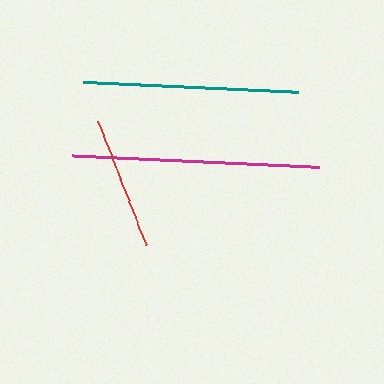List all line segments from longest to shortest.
From longest to shortest: magenta, teal, red.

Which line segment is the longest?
The magenta line is the longest at approximately 248 pixels.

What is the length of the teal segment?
The teal segment is approximately 215 pixels long.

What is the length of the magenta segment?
The magenta segment is approximately 248 pixels long.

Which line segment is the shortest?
The red line is the shortest at approximately 133 pixels.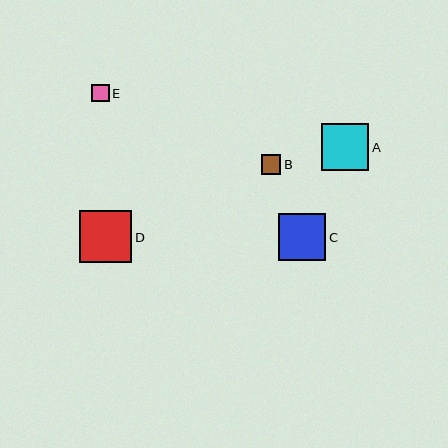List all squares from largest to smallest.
From largest to smallest: D, A, C, B, E.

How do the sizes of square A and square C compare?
Square A and square C are approximately the same size.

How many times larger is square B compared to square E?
Square B is approximately 1.1 times the size of square E.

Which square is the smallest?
Square E is the smallest with a size of approximately 18 pixels.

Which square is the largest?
Square D is the largest with a size of approximately 52 pixels.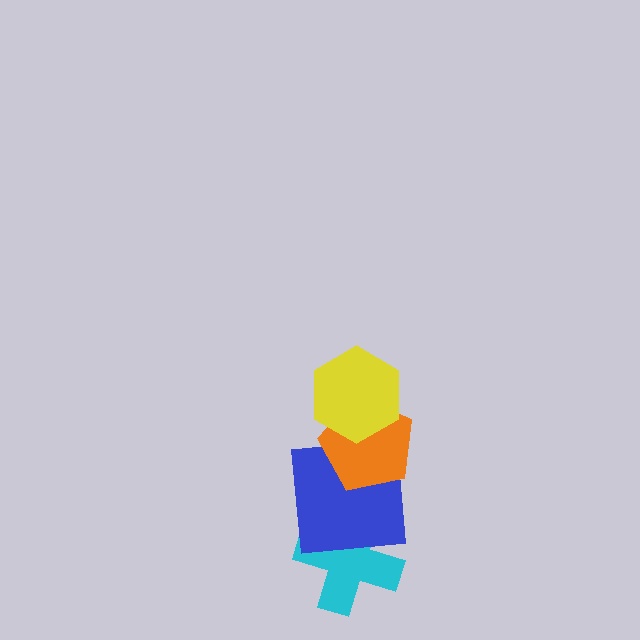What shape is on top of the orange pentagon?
The yellow hexagon is on top of the orange pentagon.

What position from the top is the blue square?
The blue square is 3rd from the top.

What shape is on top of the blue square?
The orange pentagon is on top of the blue square.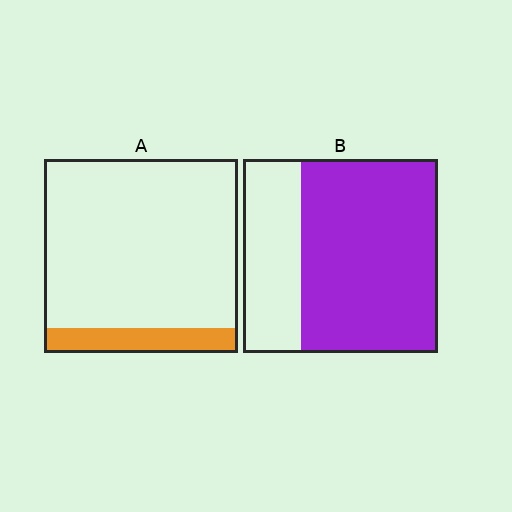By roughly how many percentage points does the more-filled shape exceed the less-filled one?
By roughly 55 percentage points (B over A).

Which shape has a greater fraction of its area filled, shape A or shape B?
Shape B.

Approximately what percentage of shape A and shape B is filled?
A is approximately 15% and B is approximately 70%.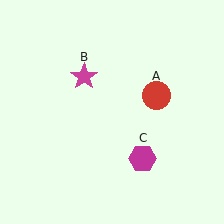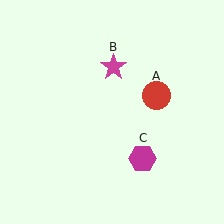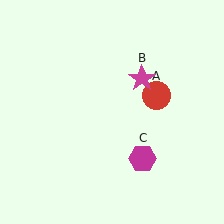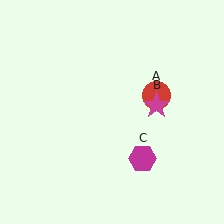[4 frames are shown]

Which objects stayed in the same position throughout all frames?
Red circle (object A) and magenta hexagon (object C) remained stationary.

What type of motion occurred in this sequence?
The magenta star (object B) rotated clockwise around the center of the scene.